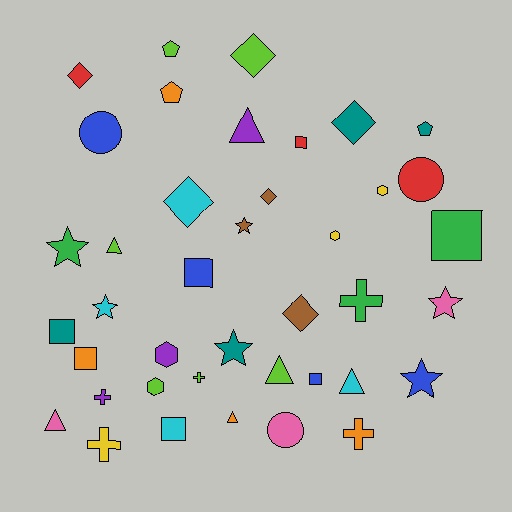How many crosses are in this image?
There are 5 crosses.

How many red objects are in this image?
There are 3 red objects.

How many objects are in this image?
There are 40 objects.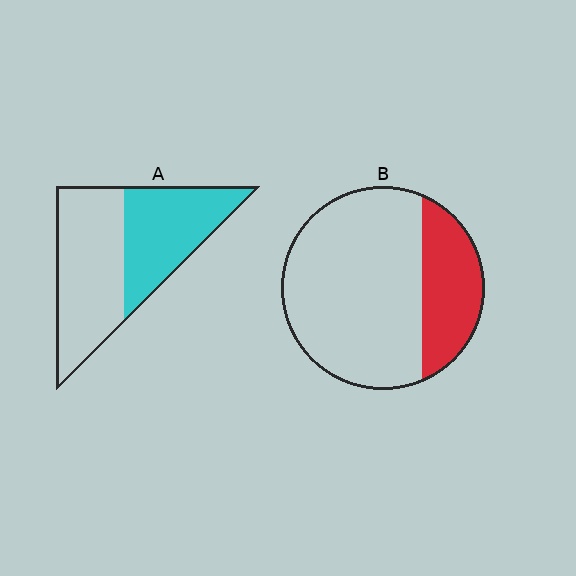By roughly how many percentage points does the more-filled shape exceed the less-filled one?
By roughly 20 percentage points (A over B).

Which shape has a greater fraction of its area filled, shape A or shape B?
Shape A.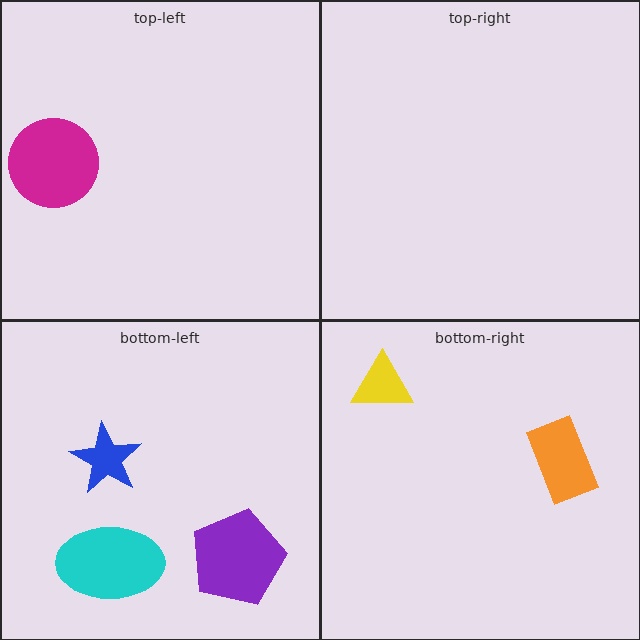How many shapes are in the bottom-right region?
2.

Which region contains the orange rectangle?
The bottom-right region.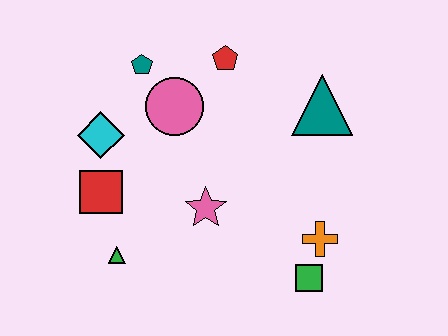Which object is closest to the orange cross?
The green square is closest to the orange cross.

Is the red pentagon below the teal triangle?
No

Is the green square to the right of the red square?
Yes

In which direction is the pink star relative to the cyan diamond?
The pink star is to the right of the cyan diamond.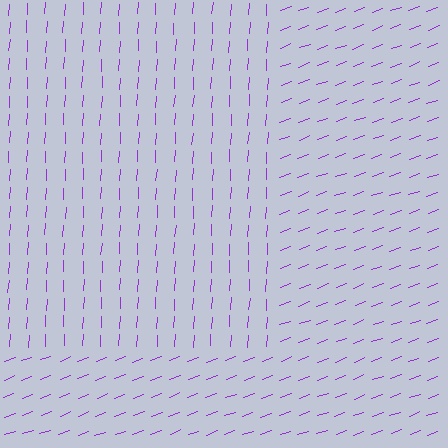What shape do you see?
I see a rectangle.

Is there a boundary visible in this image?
Yes, there is a texture boundary formed by a change in line orientation.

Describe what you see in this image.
The image is filled with small purple line segments. A rectangle region in the image has lines oriented differently from the surrounding lines, creating a visible texture boundary.